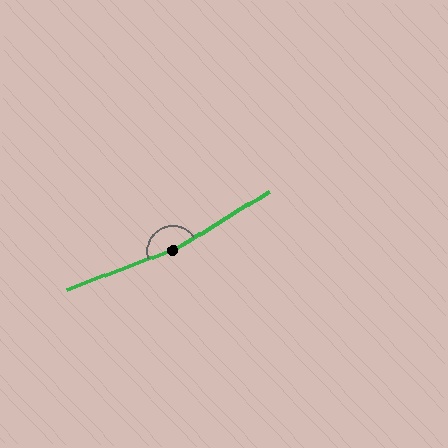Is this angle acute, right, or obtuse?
It is obtuse.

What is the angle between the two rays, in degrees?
Approximately 169 degrees.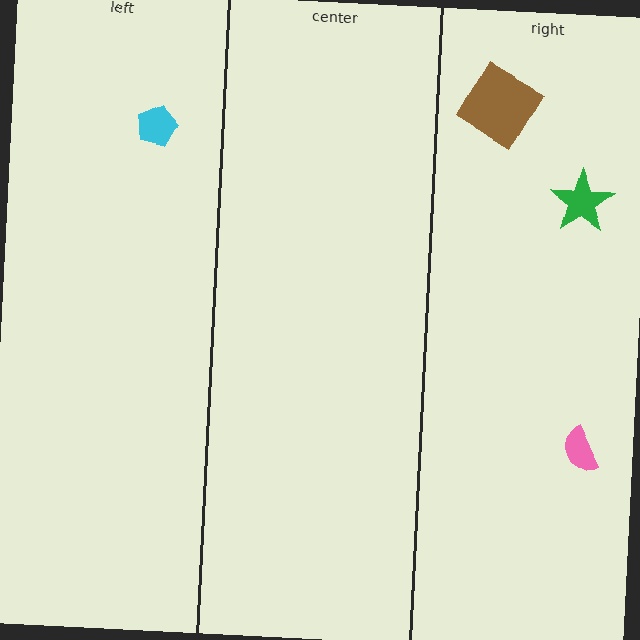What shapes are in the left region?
The cyan pentagon.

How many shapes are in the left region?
1.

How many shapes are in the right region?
3.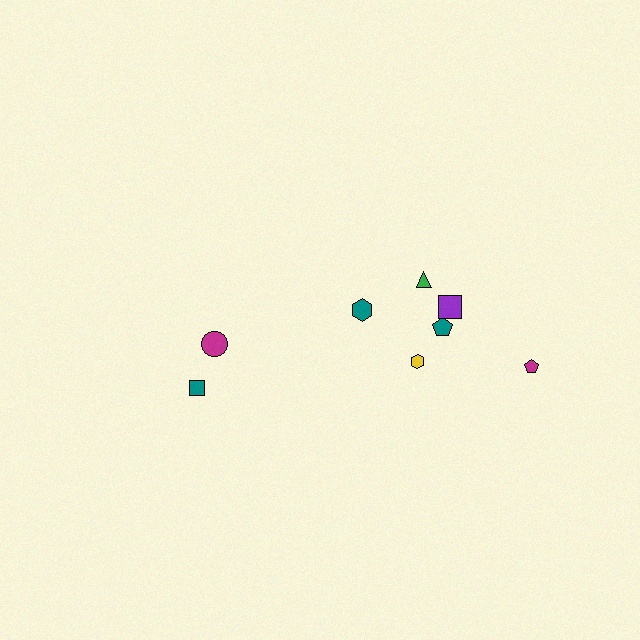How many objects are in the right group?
There are 6 objects.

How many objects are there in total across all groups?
There are 9 objects.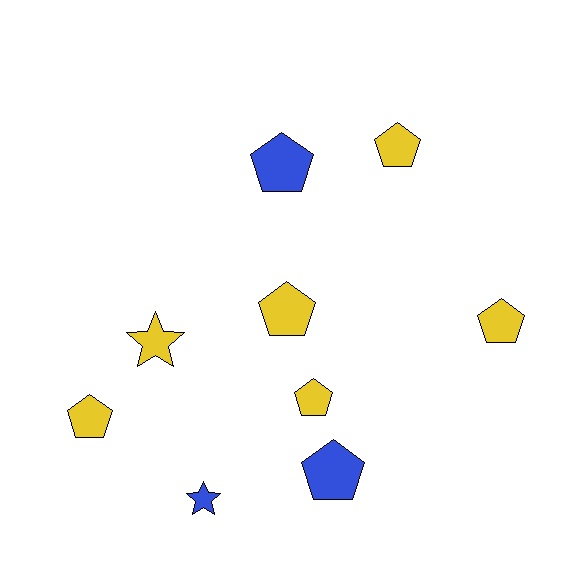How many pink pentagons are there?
There are no pink pentagons.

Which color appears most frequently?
Yellow, with 6 objects.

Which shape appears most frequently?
Pentagon, with 7 objects.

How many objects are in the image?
There are 9 objects.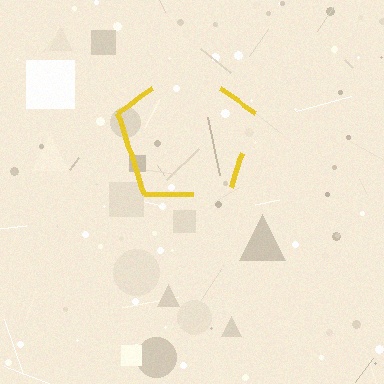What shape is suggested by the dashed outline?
The dashed outline suggests a pentagon.